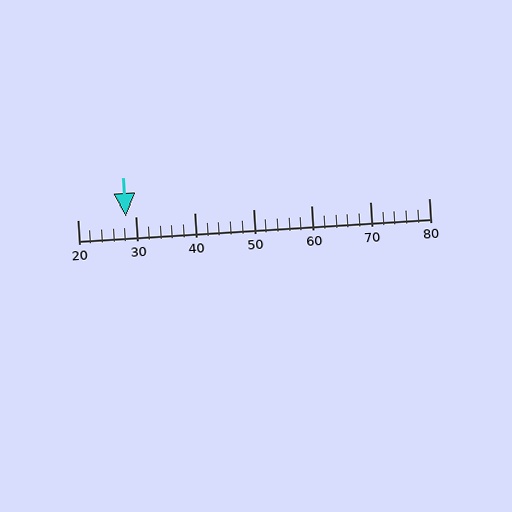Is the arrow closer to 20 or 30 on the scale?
The arrow is closer to 30.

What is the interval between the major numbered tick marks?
The major tick marks are spaced 10 units apart.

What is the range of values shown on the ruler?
The ruler shows values from 20 to 80.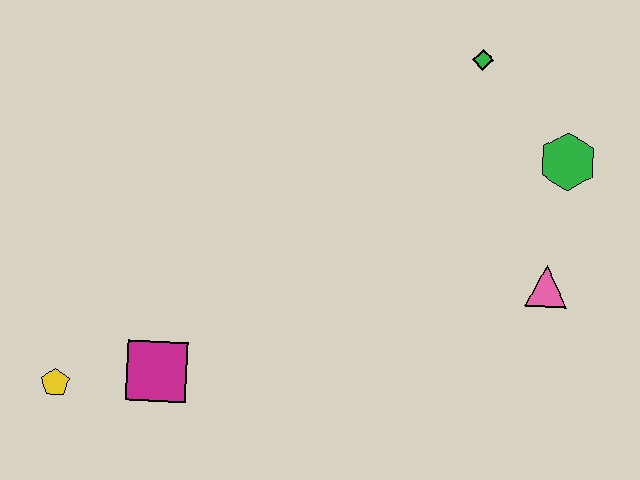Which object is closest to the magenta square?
The yellow pentagon is closest to the magenta square.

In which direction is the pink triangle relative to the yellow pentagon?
The pink triangle is to the right of the yellow pentagon.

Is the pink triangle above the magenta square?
Yes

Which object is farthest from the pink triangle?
The yellow pentagon is farthest from the pink triangle.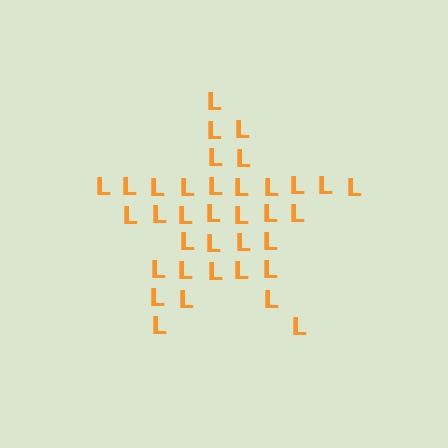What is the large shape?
The large shape is a star.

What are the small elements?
The small elements are letter L's.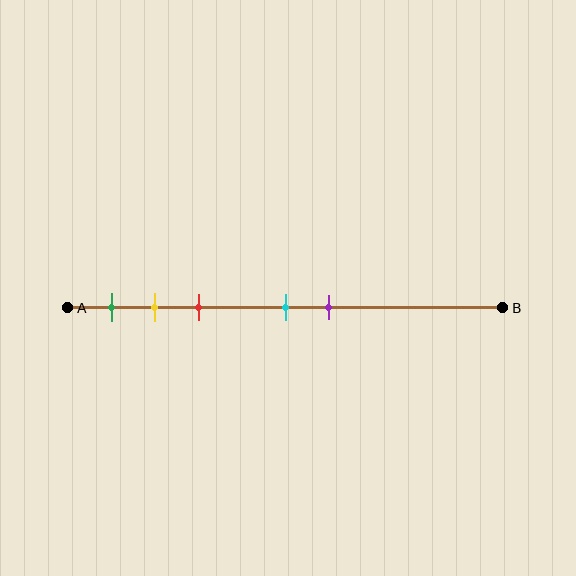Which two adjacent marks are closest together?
The yellow and red marks are the closest adjacent pair.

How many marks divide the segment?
There are 5 marks dividing the segment.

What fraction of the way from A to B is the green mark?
The green mark is approximately 10% (0.1) of the way from A to B.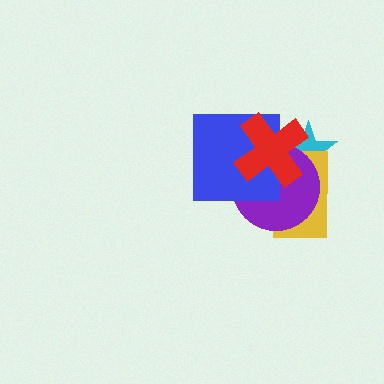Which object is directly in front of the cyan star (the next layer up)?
The yellow rectangle is directly in front of the cyan star.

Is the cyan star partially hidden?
Yes, it is partially covered by another shape.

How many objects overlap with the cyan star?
3 objects overlap with the cyan star.